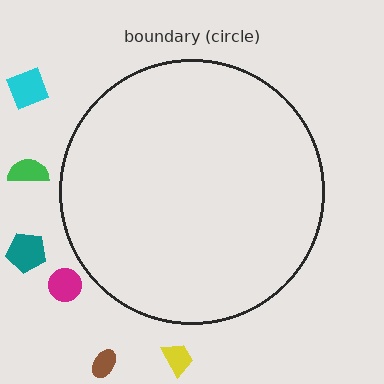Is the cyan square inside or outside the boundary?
Outside.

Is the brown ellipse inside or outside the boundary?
Outside.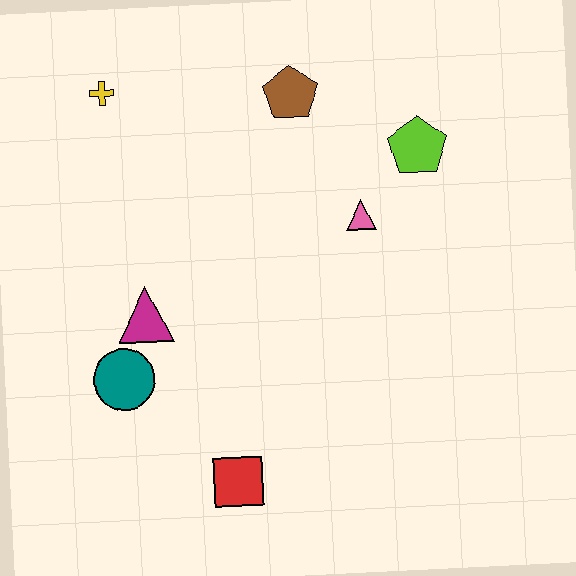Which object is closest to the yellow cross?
The brown pentagon is closest to the yellow cross.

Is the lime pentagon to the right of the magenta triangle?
Yes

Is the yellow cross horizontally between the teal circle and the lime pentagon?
No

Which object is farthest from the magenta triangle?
The lime pentagon is farthest from the magenta triangle.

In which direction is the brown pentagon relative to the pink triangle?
The brown pentagon is above the pink triangle.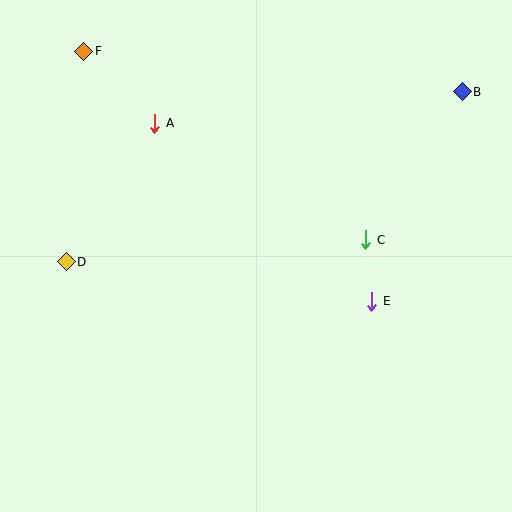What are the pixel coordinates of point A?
Point A is at (155, 123).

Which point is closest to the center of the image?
Point C at (366, 240) is closest to the center.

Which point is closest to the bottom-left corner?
Point D is closest to the bottom-left corner.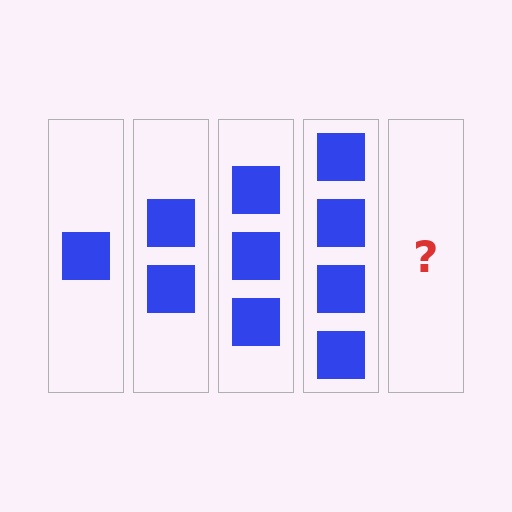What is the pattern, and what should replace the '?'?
The pattern is that each step adds one more square. The '?' should be 5 squares.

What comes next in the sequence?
The next element should be 5 squares.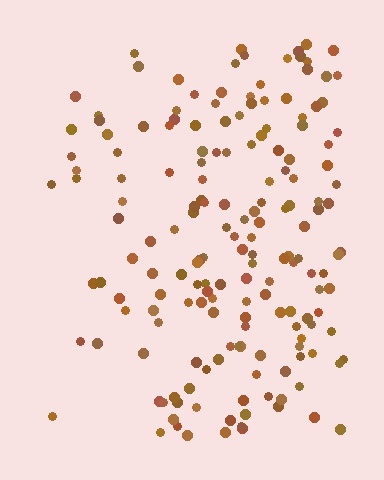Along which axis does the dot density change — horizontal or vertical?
Horizontal.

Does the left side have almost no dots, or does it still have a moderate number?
Still a moderate number, just noticeably fewer than the right.